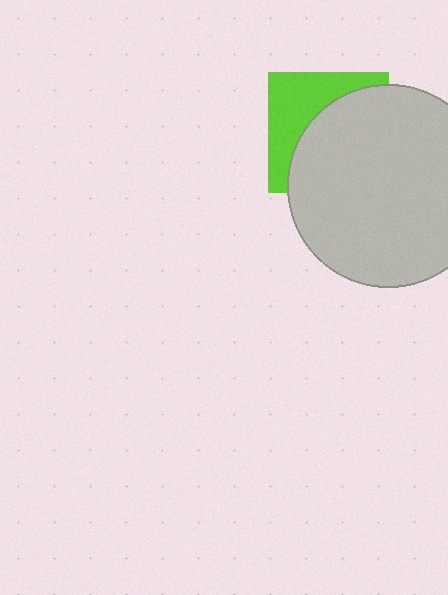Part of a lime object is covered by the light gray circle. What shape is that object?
It is a square.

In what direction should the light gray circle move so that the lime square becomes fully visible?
The light gray circle should move toward the lower-right. That is the shortest direction to clear the overlap and leave the lime square fully visible.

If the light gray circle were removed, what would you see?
You would see the complete lime square.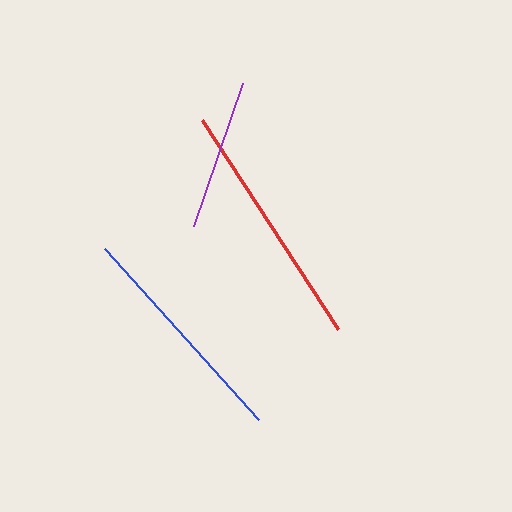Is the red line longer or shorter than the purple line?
The red line is longer than the purple line.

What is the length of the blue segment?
The blue segment is approximately 230 pixels long.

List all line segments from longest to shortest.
From longest to shortest: red, blue, purple.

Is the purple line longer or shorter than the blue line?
The blue line is longer than the purple line.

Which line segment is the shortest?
The purple line is the shortest at approximately 151 pixels.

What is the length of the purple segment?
The purple segment is approximately 151 pixels long.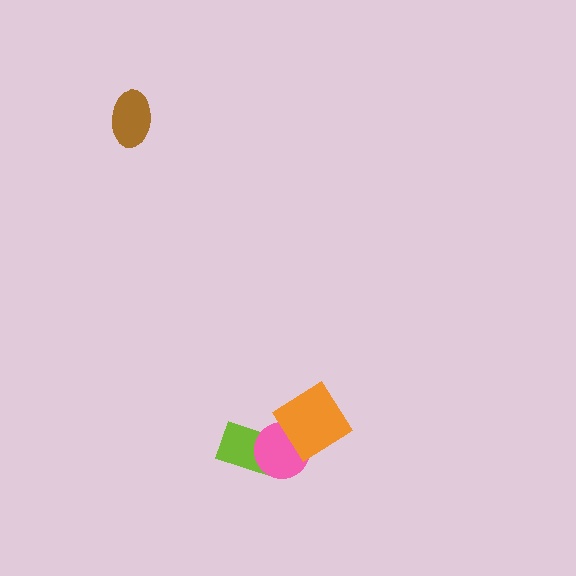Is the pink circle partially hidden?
Yes, it is partially covered by another shape.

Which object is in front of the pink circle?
The orange diamond is in front of the pink circle.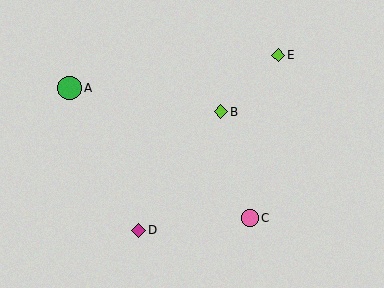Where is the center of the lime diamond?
The center of the lime diamond is at (221, 112).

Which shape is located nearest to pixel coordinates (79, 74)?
The green circle (labeled A) at (69, 88) is nearest to that location.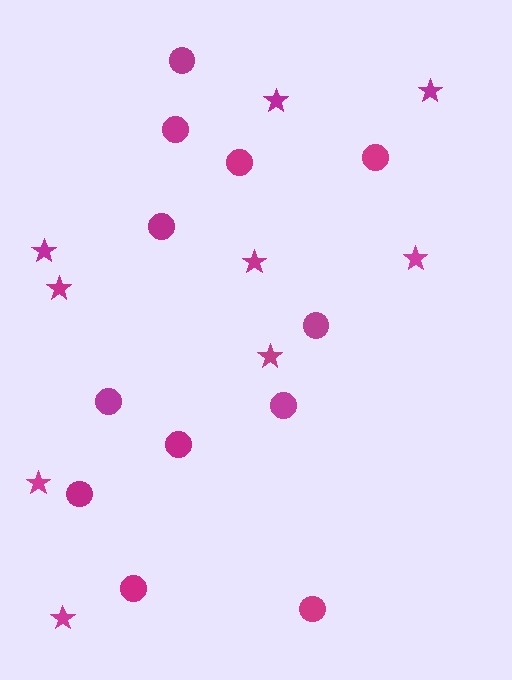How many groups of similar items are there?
There are 2 groups: one group of circles (12) and one group of stars (9).